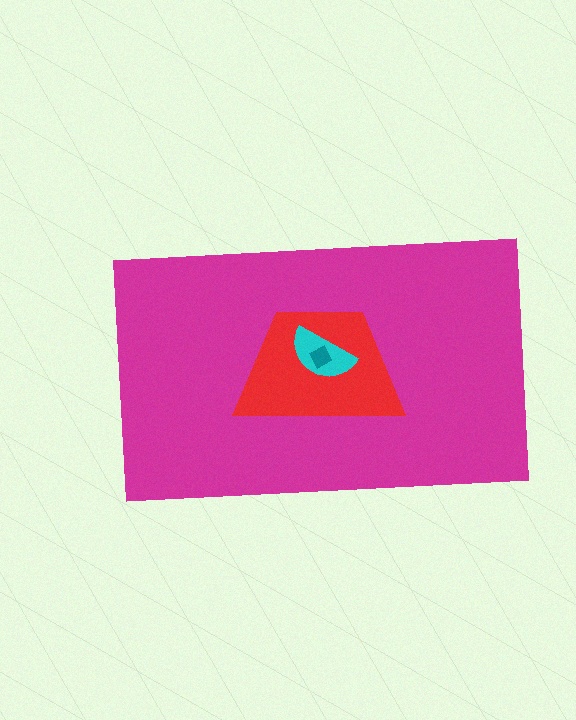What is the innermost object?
The teal square.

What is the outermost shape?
The magenta rectangle.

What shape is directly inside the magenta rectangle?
The red trapezoid.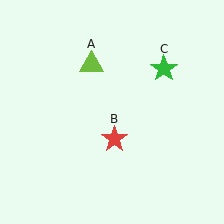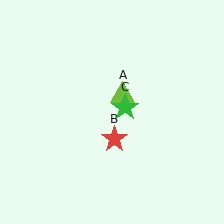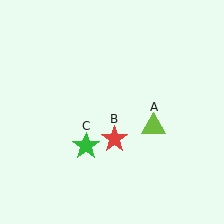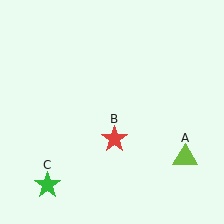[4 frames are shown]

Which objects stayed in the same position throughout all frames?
Red star (object B) remained stationary.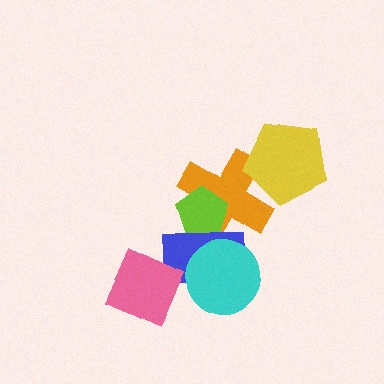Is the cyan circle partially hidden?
No, no other shape covers it.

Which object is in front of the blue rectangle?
The cyan circle is in front of the blue rectangle.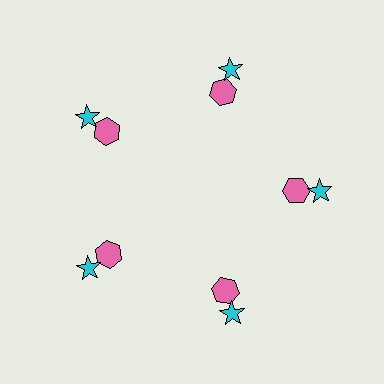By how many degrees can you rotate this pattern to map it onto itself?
The pattern maps onto itself every 72 degrees of rotation.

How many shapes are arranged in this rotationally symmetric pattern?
There are 10 shapes, arranged in 5 groups of 2.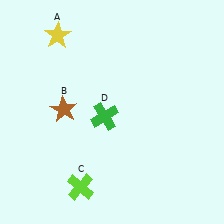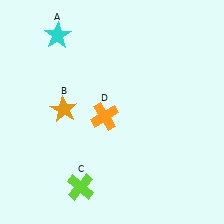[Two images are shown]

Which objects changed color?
A changed from yellow to cyan. B changed from brown to orange. D changed from green to orange.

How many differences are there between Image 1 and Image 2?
There are 3 differences between the two images.